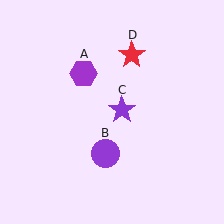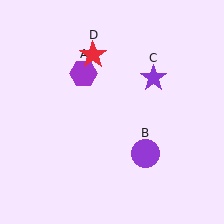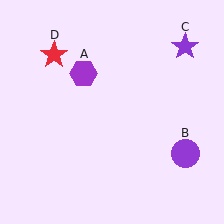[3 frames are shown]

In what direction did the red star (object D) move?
The red star (object D) moved left.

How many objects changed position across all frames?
3 objects changed position: purple circle (object B), purple star (object C), red star (object D).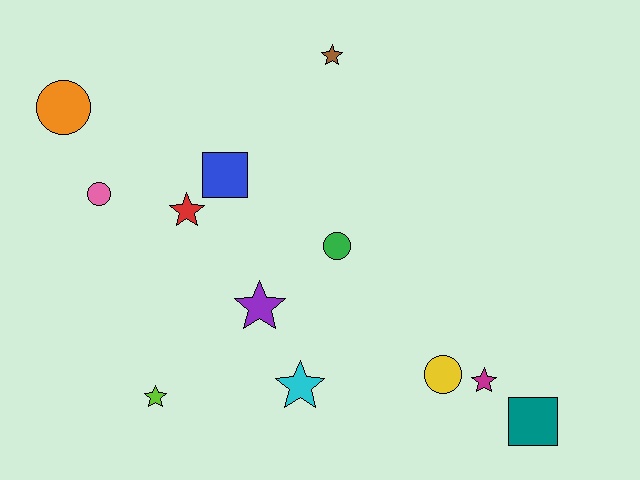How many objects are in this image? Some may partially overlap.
There are 12 objects.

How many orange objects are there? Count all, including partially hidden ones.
There is 1 orange object.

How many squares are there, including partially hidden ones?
There are 2 squares.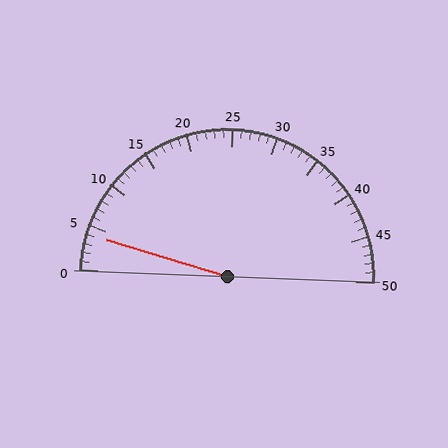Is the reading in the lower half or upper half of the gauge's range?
The reading is in the lower half of the range (0 to 50).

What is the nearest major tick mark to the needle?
The nearest major tick mark is 5.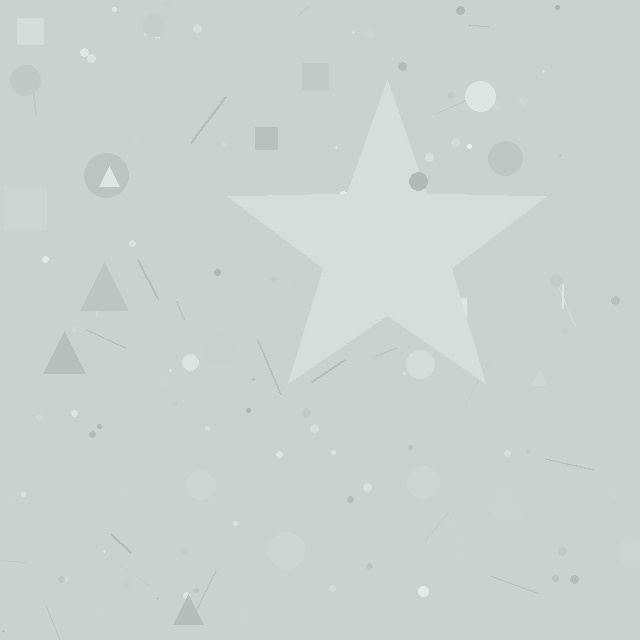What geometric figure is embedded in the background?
A star is embedded in the background.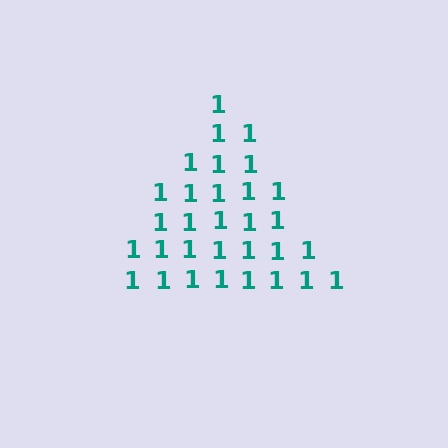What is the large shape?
The large shape is a triangle.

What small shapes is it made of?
It is made of small digit 1's.